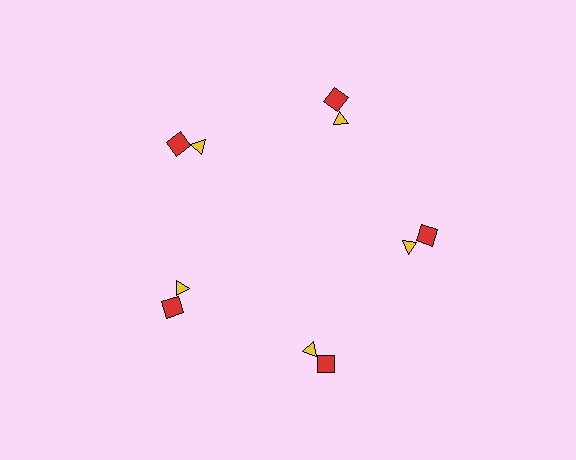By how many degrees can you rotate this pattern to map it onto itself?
The pattern maps onto itself every 72 degrees of rotation.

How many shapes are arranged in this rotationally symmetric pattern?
There are 10 shapes, arranged in 5 groups of 2.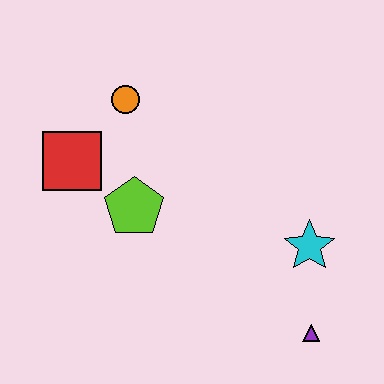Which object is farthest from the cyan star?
The red square is farthest from the cyan star.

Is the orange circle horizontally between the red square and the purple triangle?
Yes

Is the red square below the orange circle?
Yes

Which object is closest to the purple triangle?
The cyan star is closest to the purple triangle.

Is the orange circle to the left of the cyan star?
Yes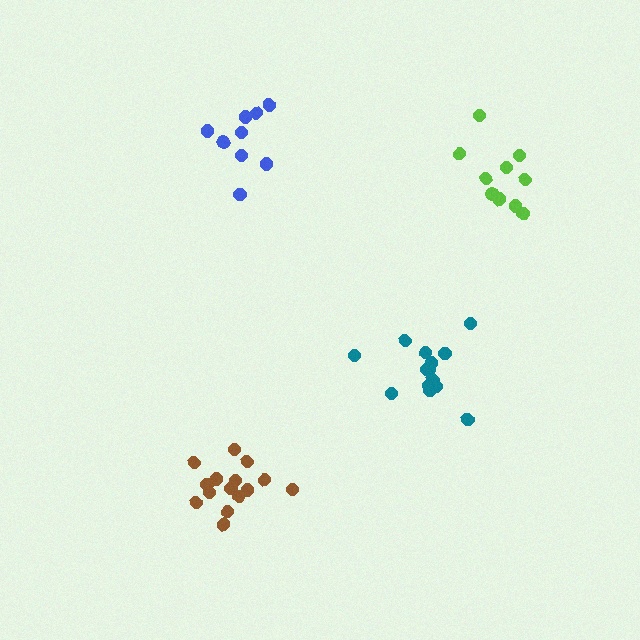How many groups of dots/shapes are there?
There are 4 groups.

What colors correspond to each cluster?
The clusters are colored: blue, brown, teal, lime.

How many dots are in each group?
Group 1: 9 dots, Group 2: 15 dots, Group 3: 15 dots, Group 4: 10 dots (49 total).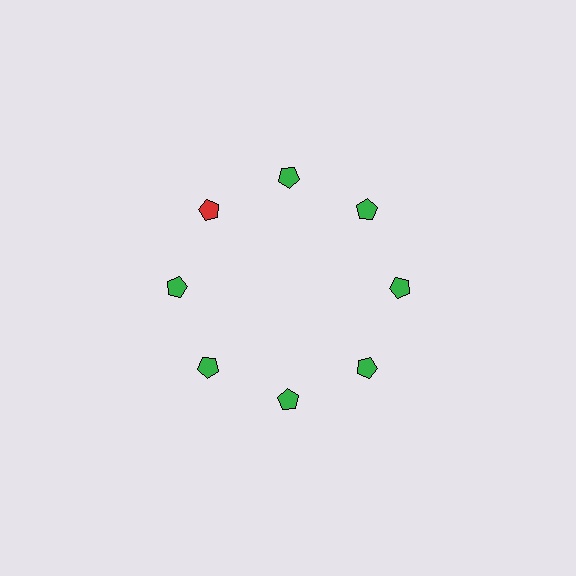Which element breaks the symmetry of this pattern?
The red pentagon at roughly the 10 o'clock position breaks the symmetry. All other shapes are green pentagons.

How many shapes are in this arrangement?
There are 8 shapes arranged in a ring pattern.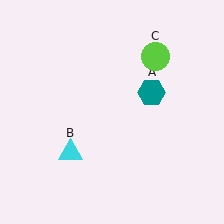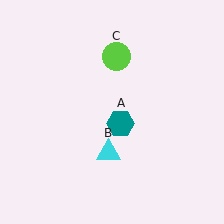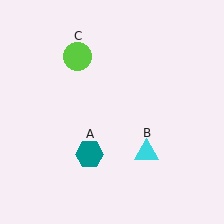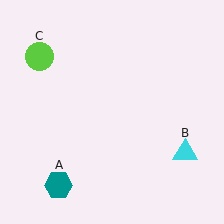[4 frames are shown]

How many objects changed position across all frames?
3 objects changed position: teal hexagon (object A), cyan triangle (object B), lime circle (object C).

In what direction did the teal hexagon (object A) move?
The teal hexagon (object A) moved down and to the left.